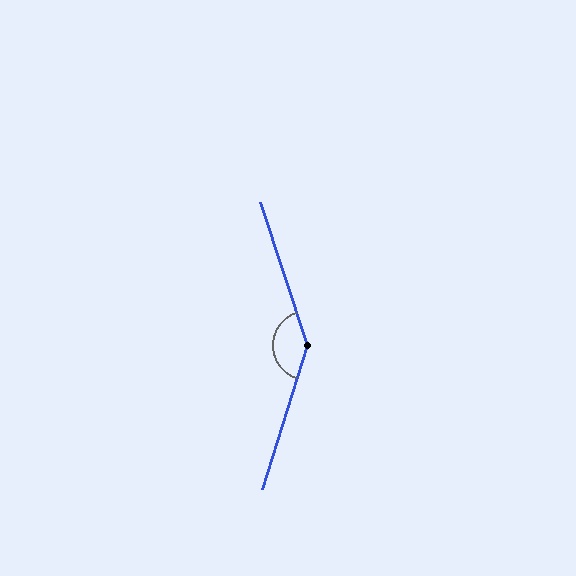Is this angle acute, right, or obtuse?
It is obtuse.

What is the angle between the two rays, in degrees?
Approximately 144 degrees.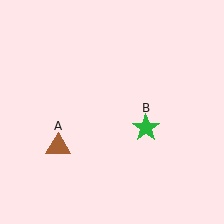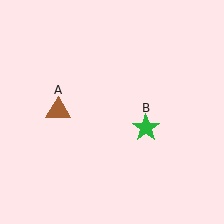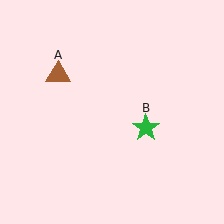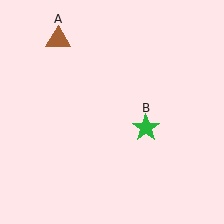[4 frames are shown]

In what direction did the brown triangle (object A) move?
The brown triangle (object A) moved up.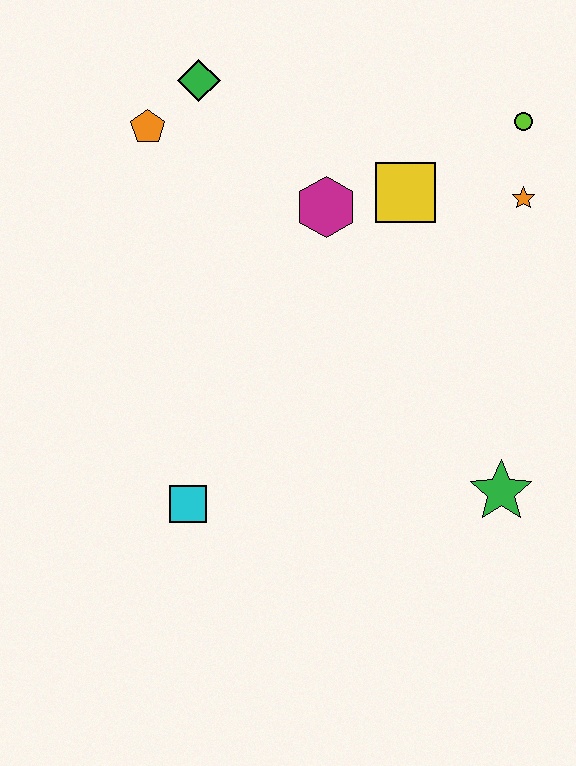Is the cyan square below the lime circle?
Yes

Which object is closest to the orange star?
The lime circle is closest to the orange star.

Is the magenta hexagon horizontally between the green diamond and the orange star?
Yes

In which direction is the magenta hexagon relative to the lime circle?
The magenta hexagon is to the left of the lime circle.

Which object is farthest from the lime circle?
The cyan square is farthest from the lime circle.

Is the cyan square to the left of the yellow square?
Yes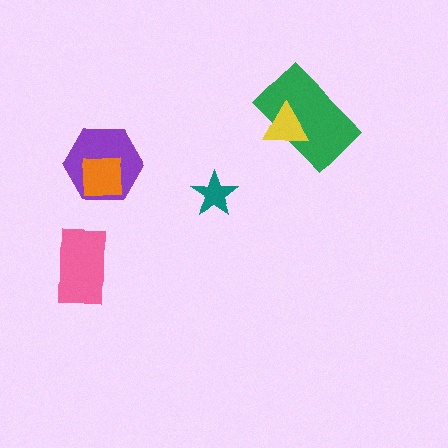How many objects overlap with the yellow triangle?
1 object overlaps with the yellow triangle.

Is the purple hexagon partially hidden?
Yes, it is partially covered by another shape.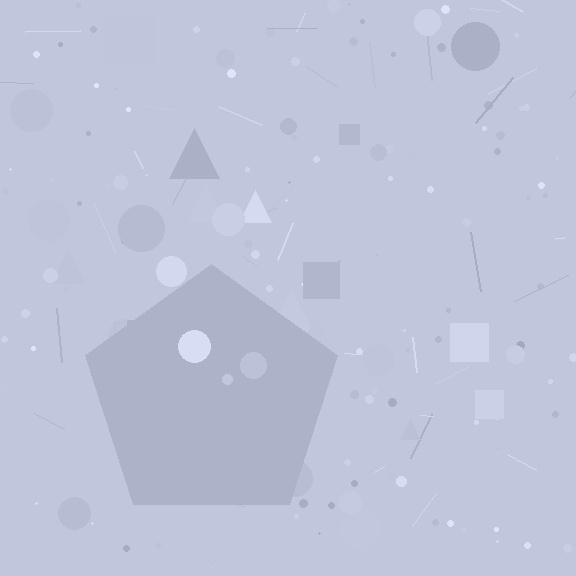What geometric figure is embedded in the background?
A pentagon is embedded in the background.